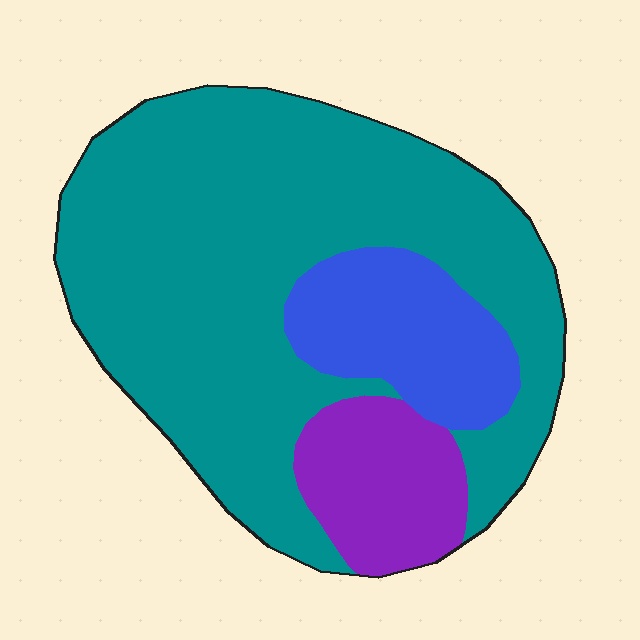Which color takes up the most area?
Teal, at roughly 70%.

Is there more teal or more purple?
Teal.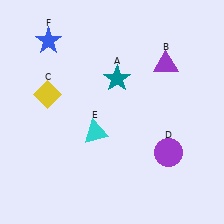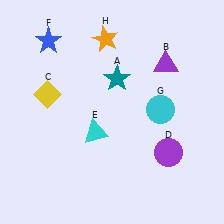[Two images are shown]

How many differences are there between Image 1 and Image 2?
There are 2 differences between the two images.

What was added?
A cyan circle (G), an orange star (H) were added in Image 2.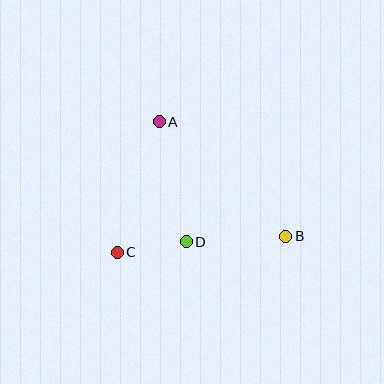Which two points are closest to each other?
Points C and D are closest to each other.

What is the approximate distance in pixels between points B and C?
The distance between B and C is approximately 169 pixels.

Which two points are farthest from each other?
Points A and B are farthest from each other.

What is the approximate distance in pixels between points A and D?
The distance between A and D is approximately 123 pixels.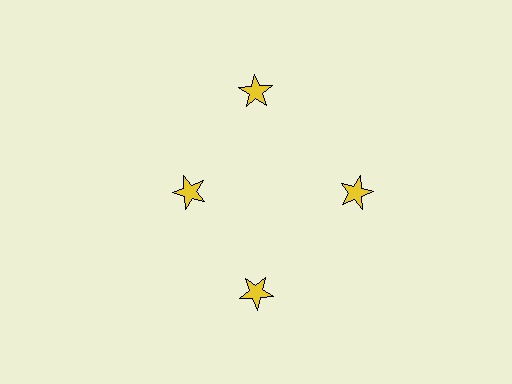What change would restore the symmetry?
The symmetry would be restored by moving it outward, back onto the ring so that all 4 stars sit at equal angles and equal distance from the center.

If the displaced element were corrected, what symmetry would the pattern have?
It would have 4-fold rotational symmetry — the pattern would map onto itself every 90 degrees.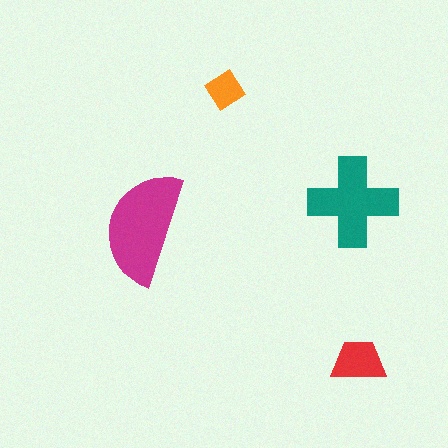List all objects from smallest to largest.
The orange diamond, the red trapezoid, the teal cross, the magenta semicircle.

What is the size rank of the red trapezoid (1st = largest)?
3rd.